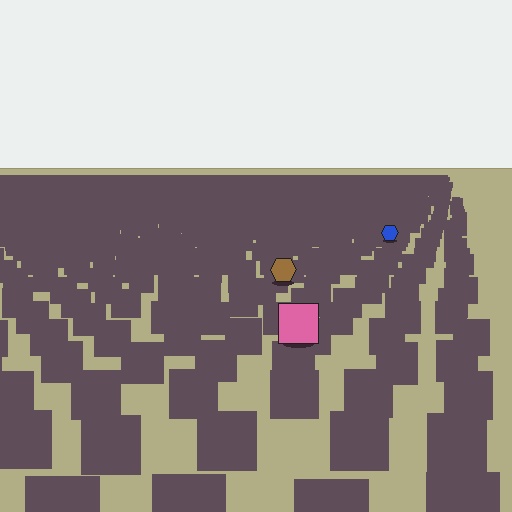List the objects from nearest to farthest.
From nearest to farthest: the pink square, the brown hexagon, the blue hexagon.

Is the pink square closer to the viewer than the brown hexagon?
Yes. The pink square is closer — you can tell from the texture gradient: the ground texture is coarser near it.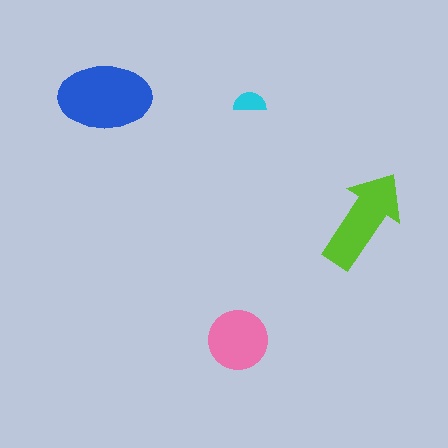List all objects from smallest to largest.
The cyan semicircle, the pink circle, the lime arrow, the blue ellipse.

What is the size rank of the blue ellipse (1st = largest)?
1st.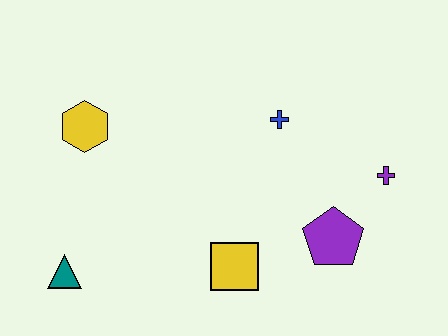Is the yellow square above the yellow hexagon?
No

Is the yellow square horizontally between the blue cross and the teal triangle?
Yes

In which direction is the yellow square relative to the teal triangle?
The yellow square is to the right of the teal triangle.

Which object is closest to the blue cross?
The purple cross is closest to the blue cross.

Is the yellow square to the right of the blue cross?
No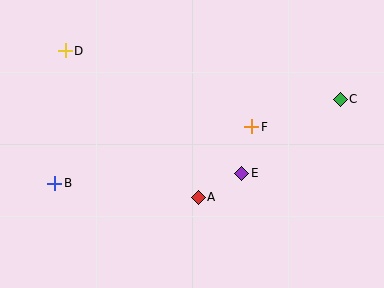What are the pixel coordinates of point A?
Point A is at (198, 197).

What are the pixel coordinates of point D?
Point D is at (65, 51).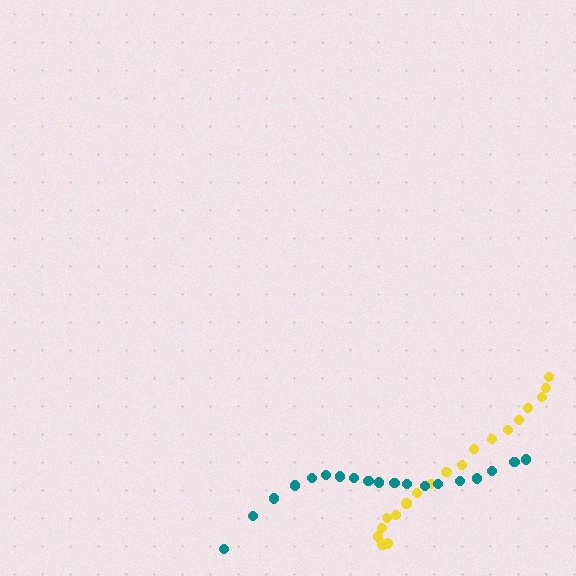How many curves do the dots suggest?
There are 2 distinct paths.